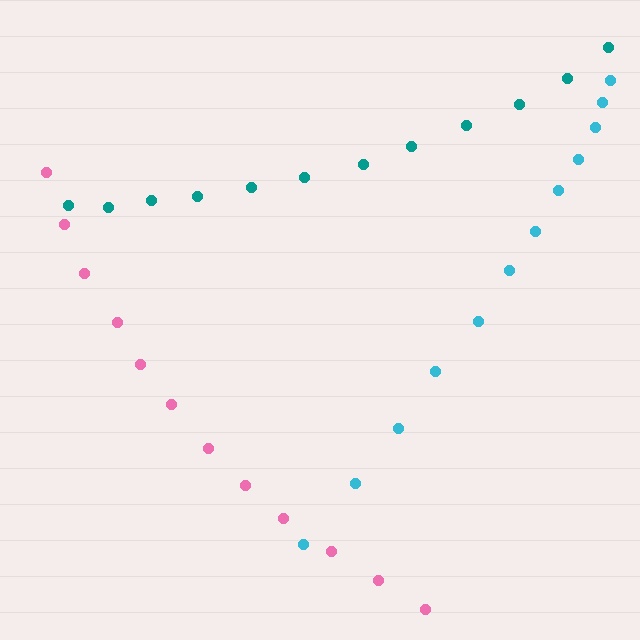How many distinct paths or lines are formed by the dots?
There are 3 distinct paths.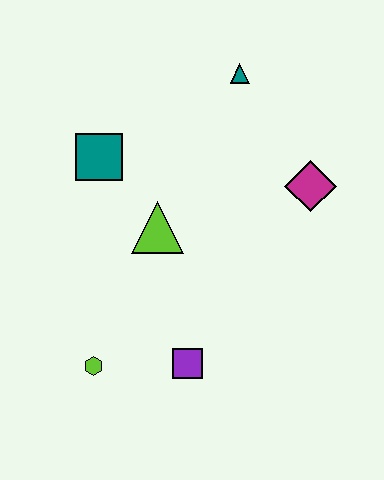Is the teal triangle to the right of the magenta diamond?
No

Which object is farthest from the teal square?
The purple square is farthest from the teal square.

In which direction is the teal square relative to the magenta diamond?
The teal square is to the left of the magenta diamond.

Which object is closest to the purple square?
The lime hexagon is closest to the purple square.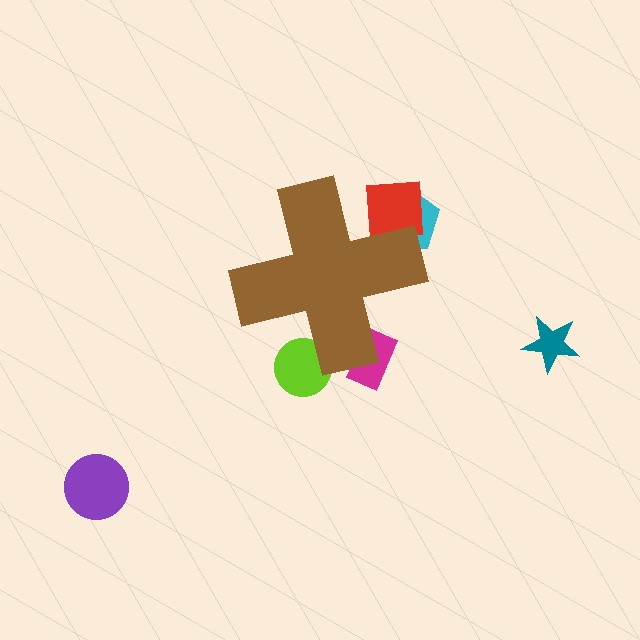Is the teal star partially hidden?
No, the teal star is fully visible.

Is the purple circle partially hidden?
No, the purple circle is fully visible.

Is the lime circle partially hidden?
Yes, the lime circle is partially hidden behind the brown cross.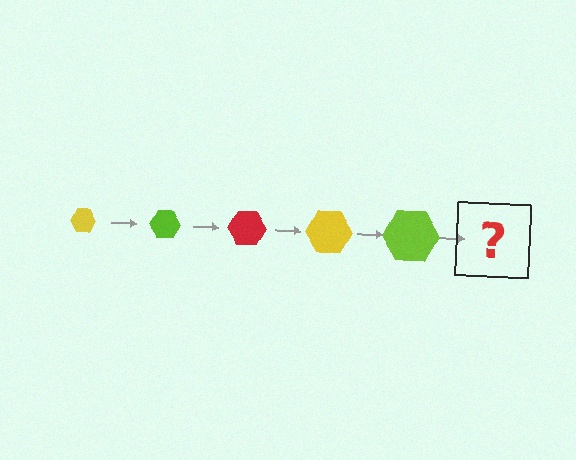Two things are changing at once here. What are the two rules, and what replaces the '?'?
The two rules are that the hexagon grows larger each step and the color cycles through yellow, lime, and red. The '?' should be a red hexagon, larger than the previous one.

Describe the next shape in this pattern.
It should be a red hexagon, larger than the previous one.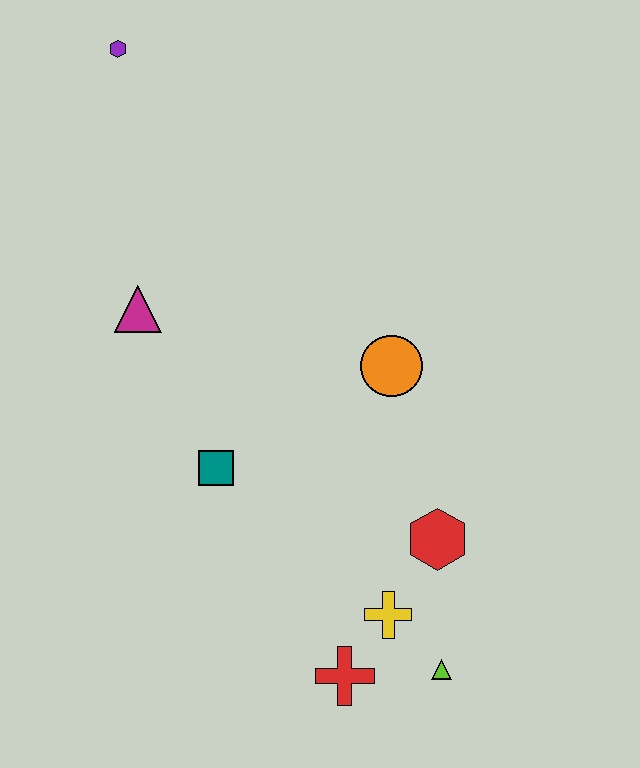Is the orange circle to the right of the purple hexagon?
Yes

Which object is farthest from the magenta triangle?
The lime triangle is farthest from the magenta triangle.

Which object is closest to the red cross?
The yellow cross is closest to the red cross.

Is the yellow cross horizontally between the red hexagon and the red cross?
Yes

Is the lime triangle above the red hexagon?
No